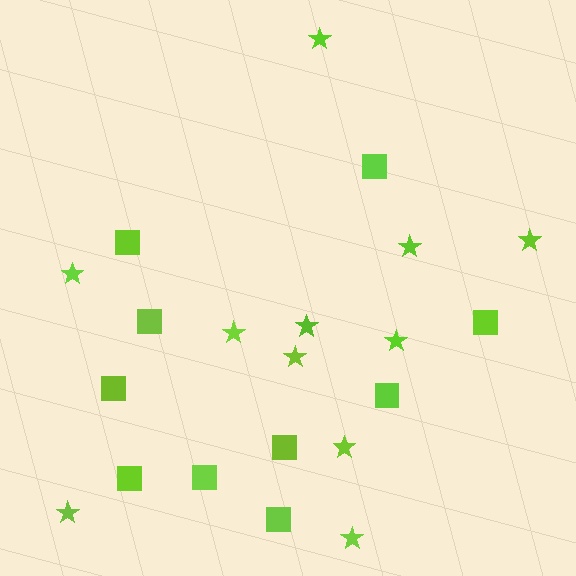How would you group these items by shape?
There are 2 groups: one group of squares (10) and one group of stars (11).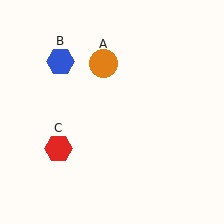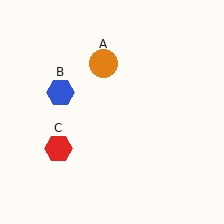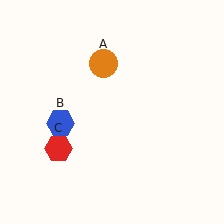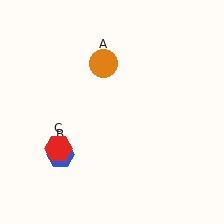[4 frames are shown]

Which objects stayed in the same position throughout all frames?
Orange circle (object A) and red hexagon (object C) remained stationary.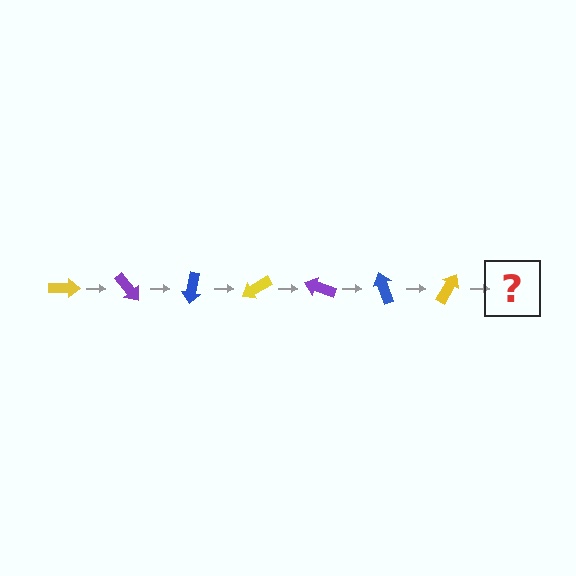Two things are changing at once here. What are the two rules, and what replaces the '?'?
The two rules are that it rotates 50 degrees each step and the color cycles through yellow, purple, and blue. The '?' should be a purple arrow, rotated 350 degrees from the start.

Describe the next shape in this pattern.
It should be a purple arrow, rotated 350 degrees from the start.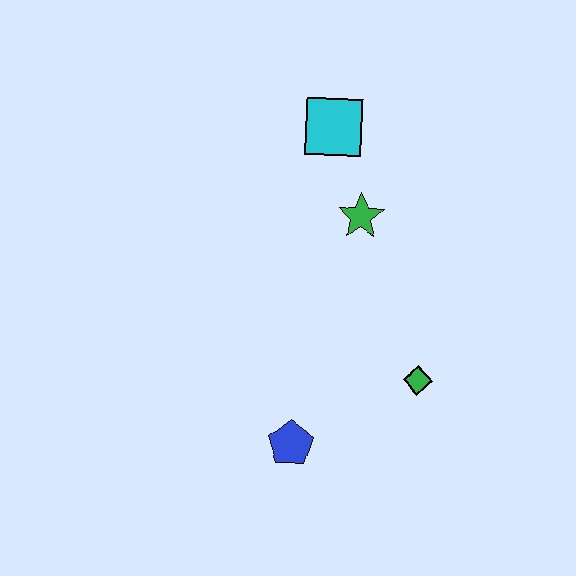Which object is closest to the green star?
The cyan square is closest to the green star.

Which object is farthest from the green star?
The blue pentagon is farthest from the green star.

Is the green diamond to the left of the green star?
No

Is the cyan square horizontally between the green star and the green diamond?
No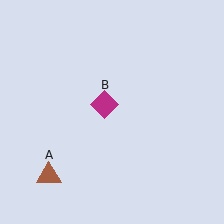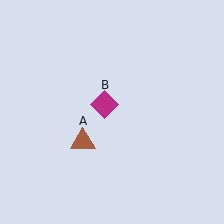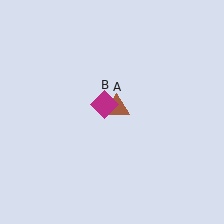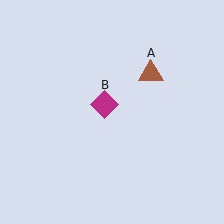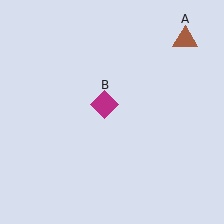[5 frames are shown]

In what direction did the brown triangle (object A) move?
The brown triangle (object A) moved up and to the right.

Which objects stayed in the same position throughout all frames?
Magenta diamond (object B) remained stationary.